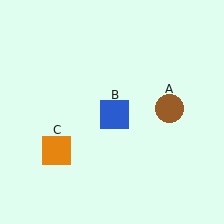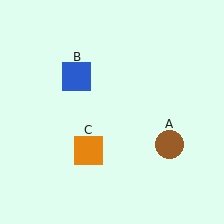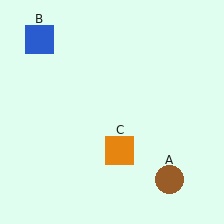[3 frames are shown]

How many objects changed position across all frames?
3 objects changed position: brown circle (object A), blue square (object B), orange square (object C).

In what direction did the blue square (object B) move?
The blue square (object B) moved up and to the left.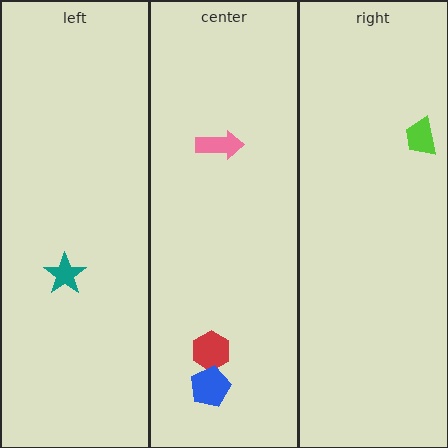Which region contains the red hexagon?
The center region.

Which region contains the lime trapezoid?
The right region.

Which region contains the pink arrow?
The center region.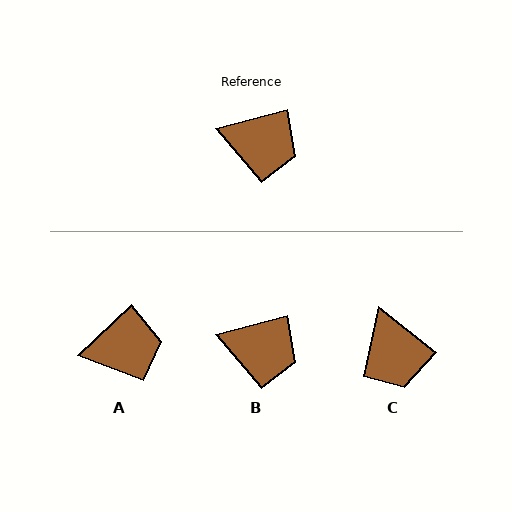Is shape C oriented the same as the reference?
No, it is off by about 52 degrees.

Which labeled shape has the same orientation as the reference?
B.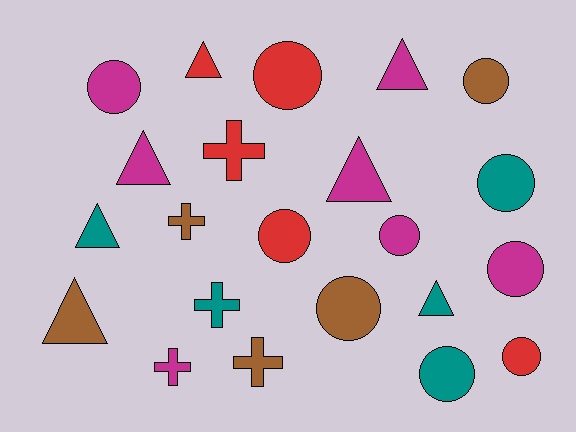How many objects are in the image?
There are 22 objects.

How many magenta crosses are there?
There is 1 magenta cross.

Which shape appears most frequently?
Circle, with 10 objects.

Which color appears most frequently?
Magenta, with 7 objects.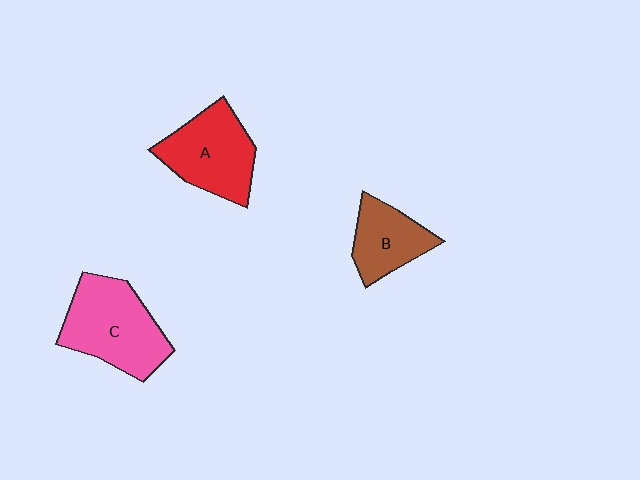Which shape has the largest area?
Shape C (pink).